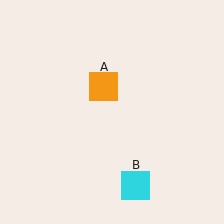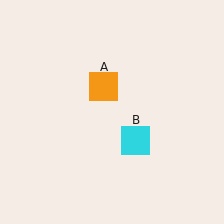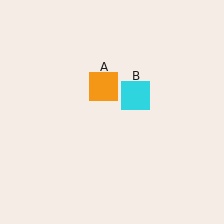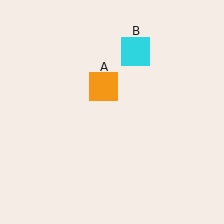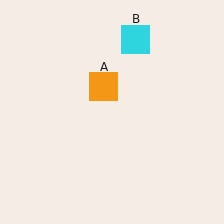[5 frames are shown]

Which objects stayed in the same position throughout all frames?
Orange square (object A) remained stationary.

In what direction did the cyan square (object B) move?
The cyan square (object B) moved up.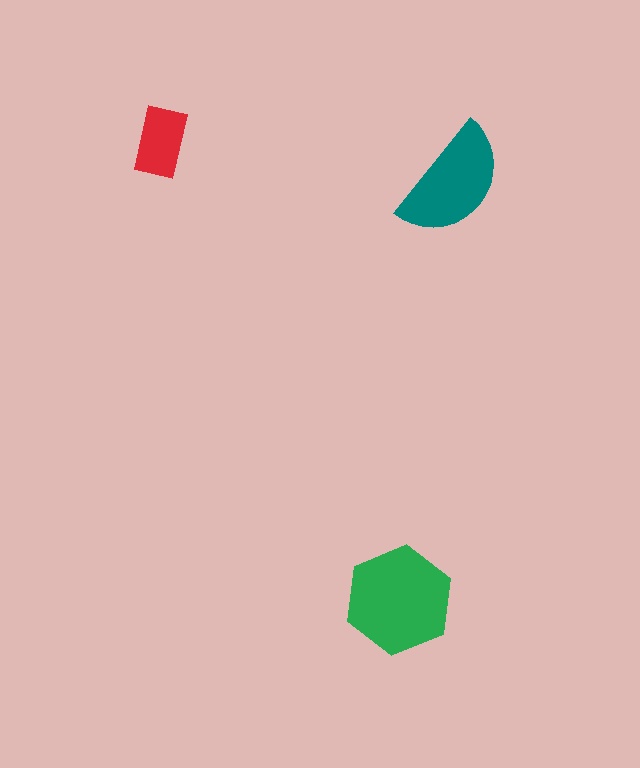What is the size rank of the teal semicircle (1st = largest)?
2nd.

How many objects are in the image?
There are 3 objects in the image.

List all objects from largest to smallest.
The green hexagon, the teal semicircle, the red rectangle.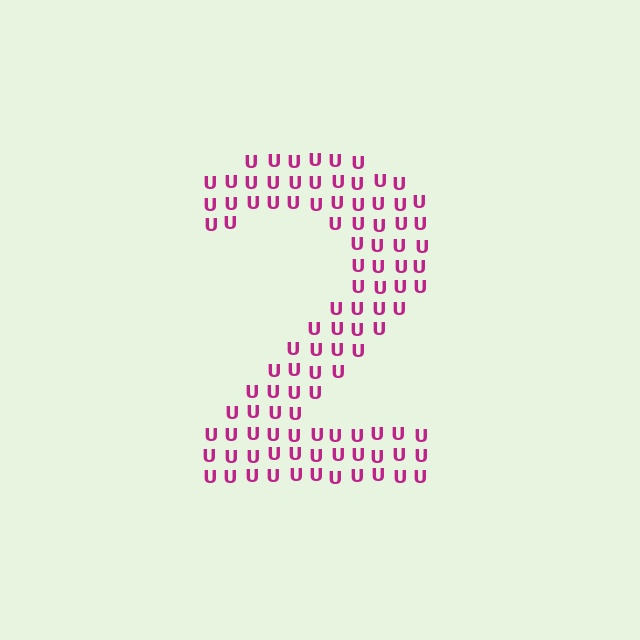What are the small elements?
The small elements are letter U's.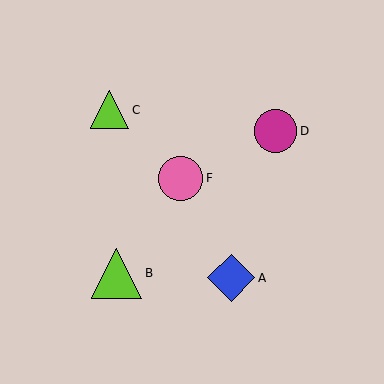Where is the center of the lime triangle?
The center of the lime triangle is at (117, 273).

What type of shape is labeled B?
Shape B is a lime triangle.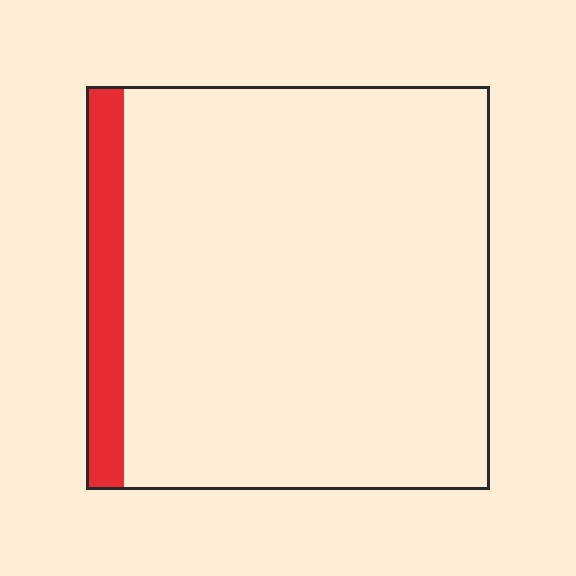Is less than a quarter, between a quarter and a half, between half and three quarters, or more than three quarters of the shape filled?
Less than a quarter.